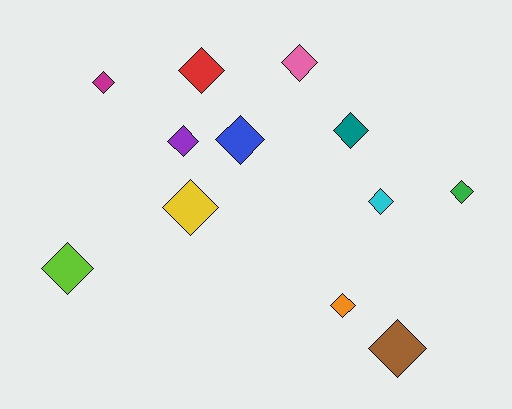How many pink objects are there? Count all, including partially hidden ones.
There is 1 pink object.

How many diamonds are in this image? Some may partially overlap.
There are 12 diamonds.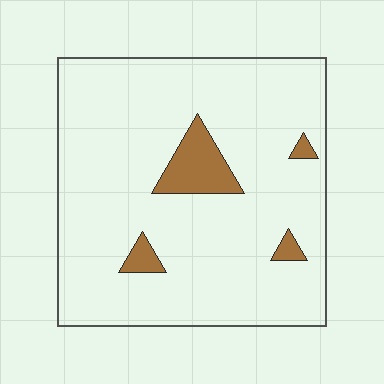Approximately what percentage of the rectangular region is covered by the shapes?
Approximately 10%.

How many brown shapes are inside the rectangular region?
4.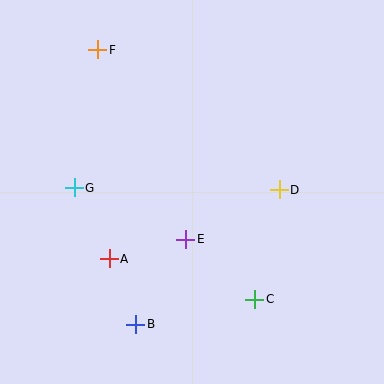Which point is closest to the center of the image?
Point E at (186, 239) is closest to the center.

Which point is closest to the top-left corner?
Point F is closest to the top-left corner.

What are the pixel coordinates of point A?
Point A is at (109, 259).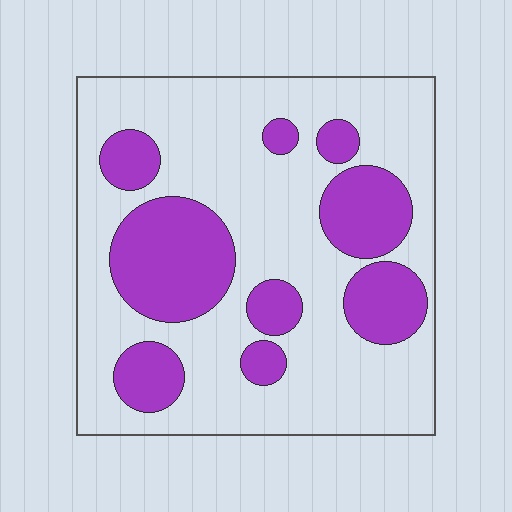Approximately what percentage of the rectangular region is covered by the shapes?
Approximately 30%.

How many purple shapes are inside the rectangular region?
9.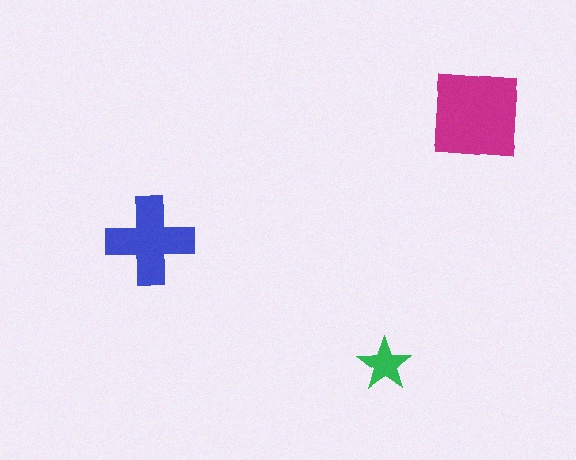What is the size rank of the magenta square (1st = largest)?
1st.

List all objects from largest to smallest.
The magenta square, the blue cross, the green star.